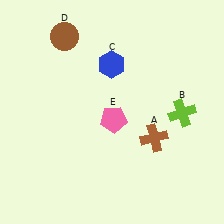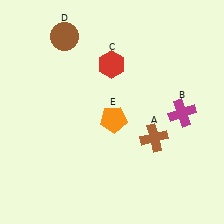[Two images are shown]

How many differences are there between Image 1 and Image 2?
There are 3 differences between the two images.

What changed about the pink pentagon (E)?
In Image 1, E is pink. In Image 2, it changed to orange.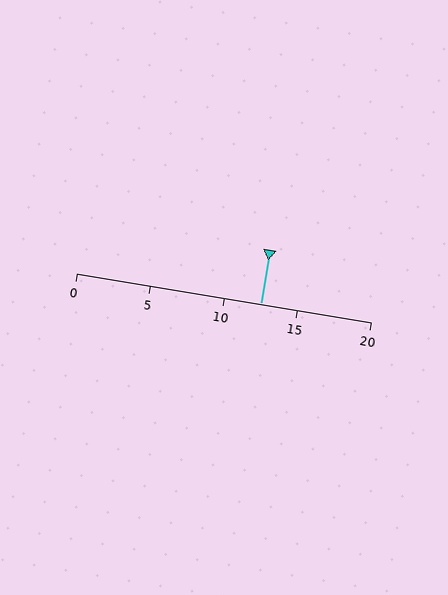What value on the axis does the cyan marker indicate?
The marker indicates approximately 12.5.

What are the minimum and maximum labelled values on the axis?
The axis runs from 0 to 20.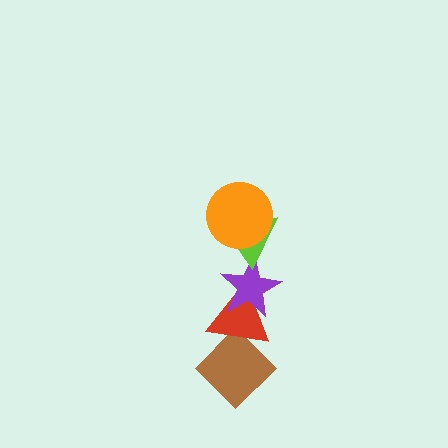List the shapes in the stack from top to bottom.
From top to bottom: the orange circle, the lime triangle, the purple star, the red triangle, the brown diamond.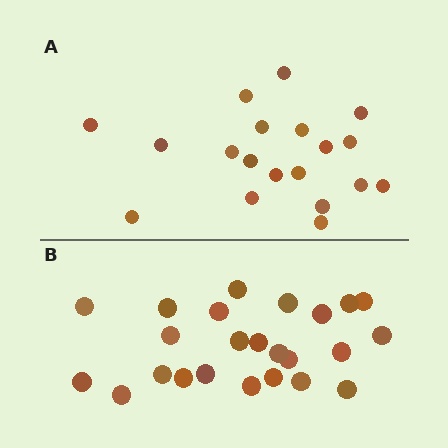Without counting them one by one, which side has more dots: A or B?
Region B (the bottom region) has more dots.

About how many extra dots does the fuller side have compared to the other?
Region B has about 5 more dots than region A.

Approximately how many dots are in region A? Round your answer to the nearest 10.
About 20 dots. (The exact count is 19, which rounds to 20.)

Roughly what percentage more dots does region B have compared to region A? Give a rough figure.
About 25% more.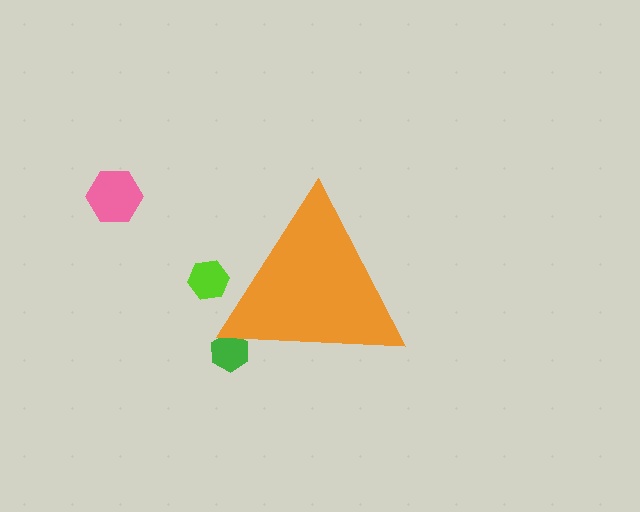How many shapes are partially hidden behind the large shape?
2 shapes are partially hidden.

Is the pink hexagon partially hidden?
No, the pink hexagon is fully visible.